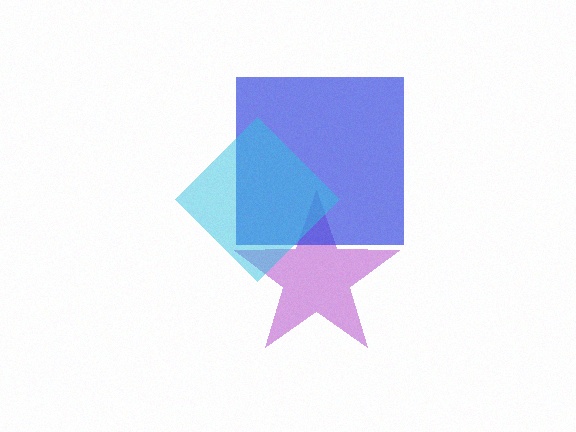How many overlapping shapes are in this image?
There are 3 overlapping shapes in the image.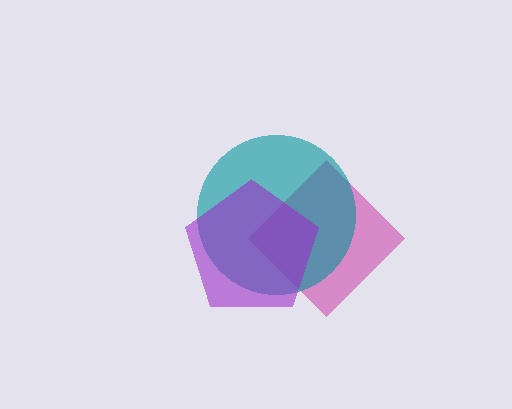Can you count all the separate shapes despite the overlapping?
Yes, there are 3 separate shapes.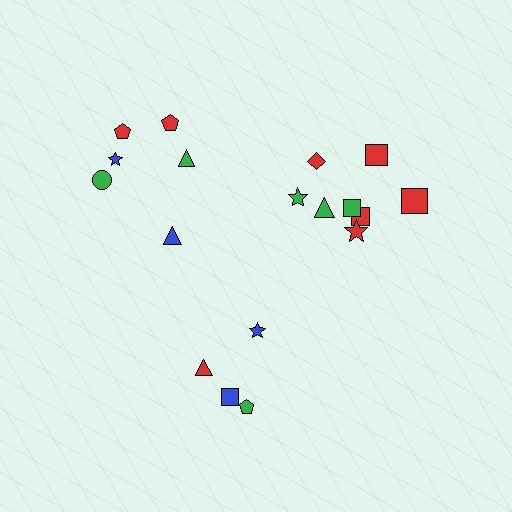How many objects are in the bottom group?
There are 4 objects.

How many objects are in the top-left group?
There are 6 objects.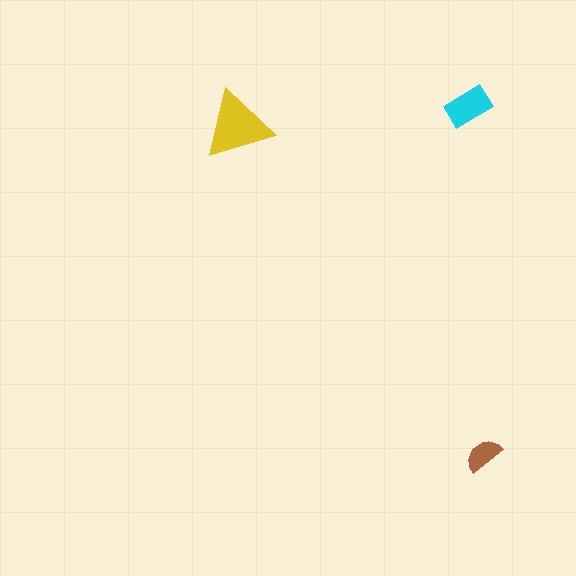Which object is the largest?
The yellow triangle.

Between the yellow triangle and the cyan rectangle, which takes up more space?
The yellow triangle.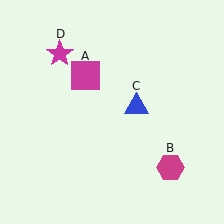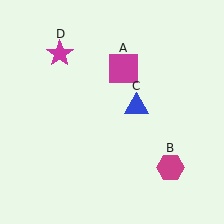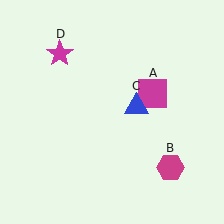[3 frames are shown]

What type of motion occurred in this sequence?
The magenta square (object A) rotated clockwise around the center of the scene.